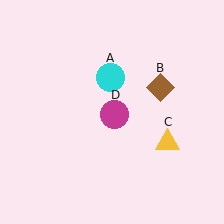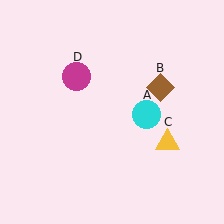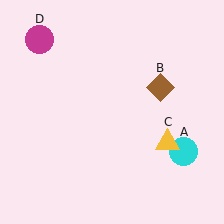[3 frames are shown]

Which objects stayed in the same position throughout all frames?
Brown diamond (object B) and yellow triangle (object C) remained stationary.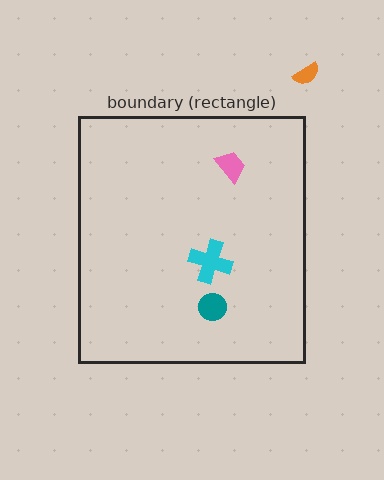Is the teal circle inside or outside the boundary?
Inside.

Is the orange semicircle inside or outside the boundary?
Outside.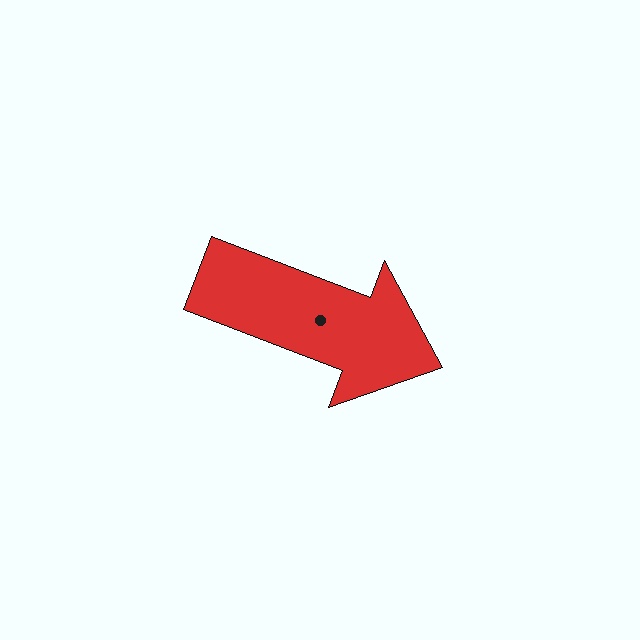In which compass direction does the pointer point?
East.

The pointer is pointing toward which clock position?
Roughly 4 o'clock.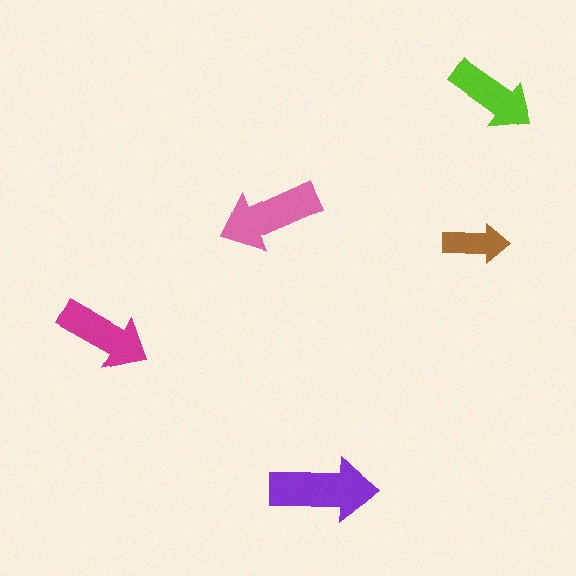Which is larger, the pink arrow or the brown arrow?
The pink one.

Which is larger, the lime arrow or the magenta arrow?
The magenta one.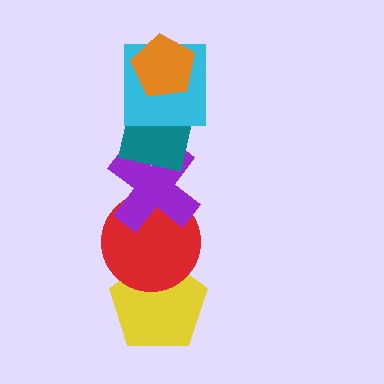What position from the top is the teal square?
The teal square is 3rd from the top.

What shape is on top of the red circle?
The purple cross is on top of the red circle.